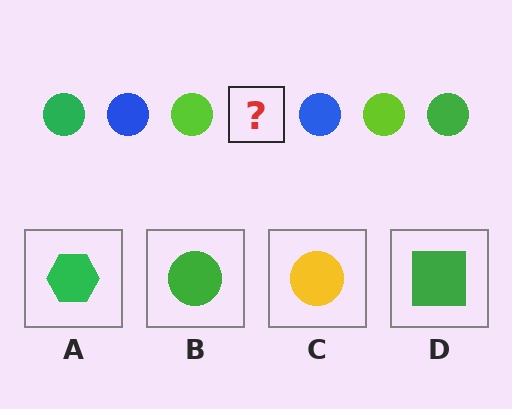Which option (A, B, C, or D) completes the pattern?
B.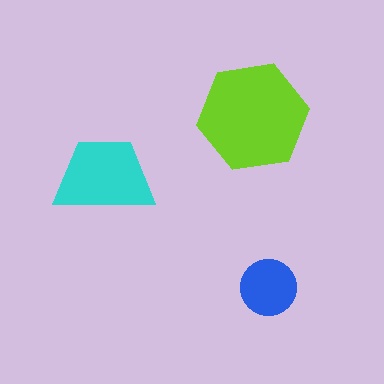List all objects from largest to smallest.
The lime hexagon, the cyan trapezoid, the blue circle.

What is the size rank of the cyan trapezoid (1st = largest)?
2nd.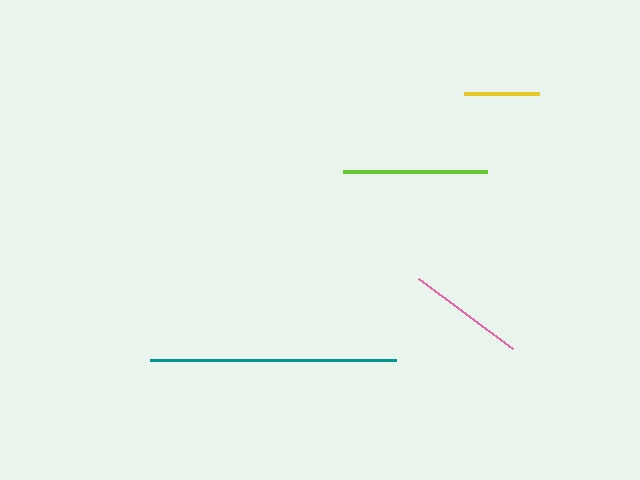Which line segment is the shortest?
The yellow line is the shortest at approximately 75 pixels.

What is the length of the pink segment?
The pink segment is approximately 117 pixels long.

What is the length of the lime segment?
The lime segment is approximately 145 pixels long.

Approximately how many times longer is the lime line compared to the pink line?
The lime line is approximately 1.2 times the length of the pink line.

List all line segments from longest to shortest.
From longest to shortest: teal, lime, pink, yellow.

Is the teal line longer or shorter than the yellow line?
The teal line is longer than the yellow line.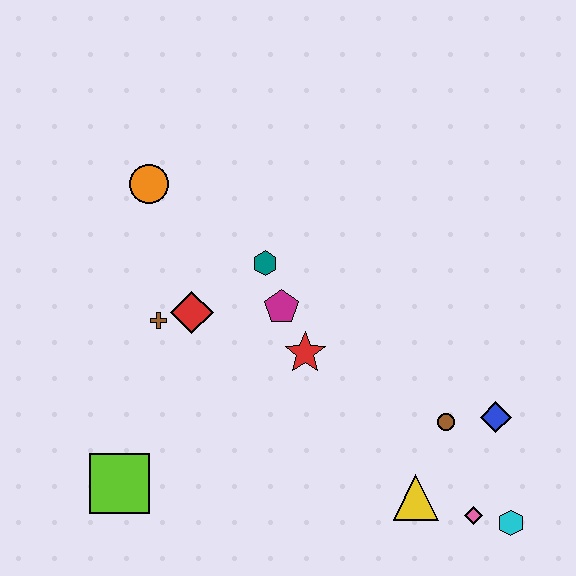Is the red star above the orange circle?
No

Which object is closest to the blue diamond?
The brown circle is closest to the blue diamond.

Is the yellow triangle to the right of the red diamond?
Yes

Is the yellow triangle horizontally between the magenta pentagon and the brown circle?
Yes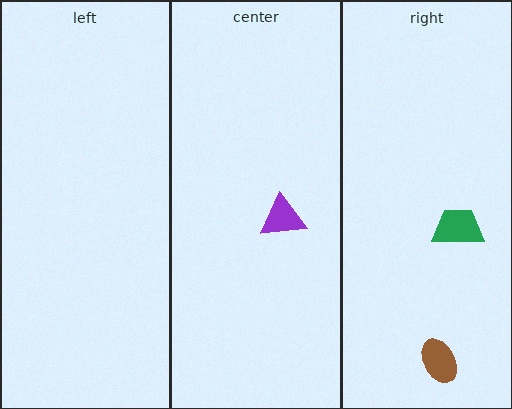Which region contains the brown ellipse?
The right region.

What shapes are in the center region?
The purple triangle.